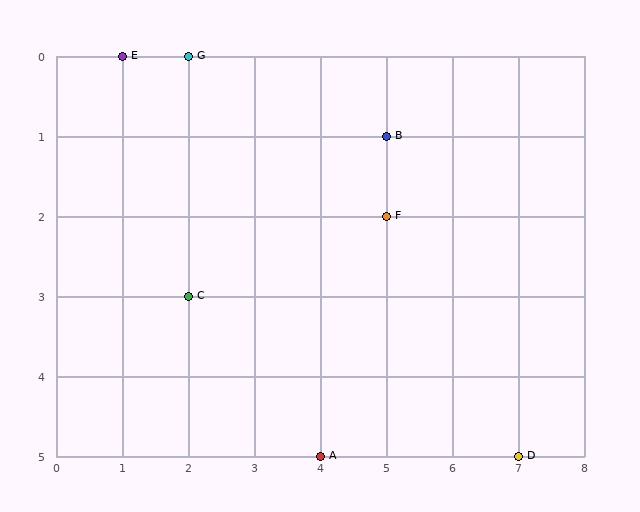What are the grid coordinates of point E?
Point E is at grid coordinates (1, 0).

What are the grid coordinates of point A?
Point A is at grid coordinates (4, 5).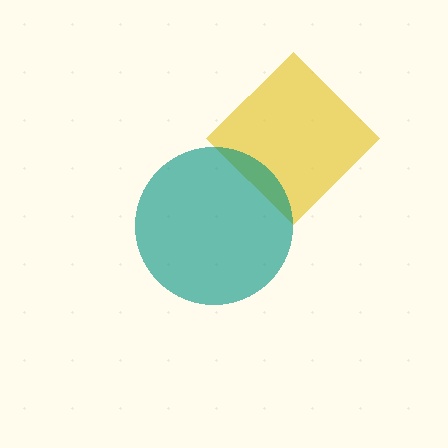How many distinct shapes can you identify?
There are 2 distinct shapes: a yellow diamond, a teal circle.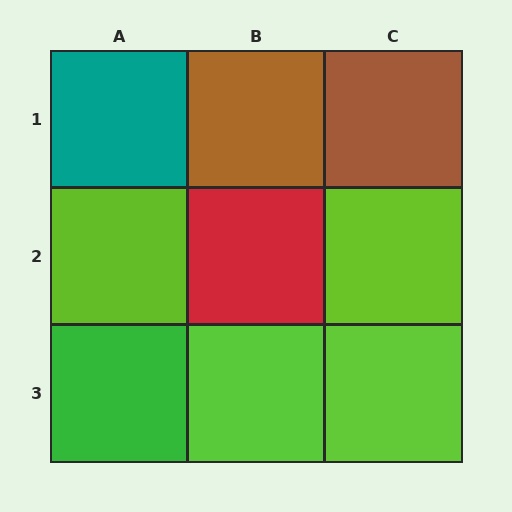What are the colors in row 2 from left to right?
Lime, red, lime.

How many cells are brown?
2 cells are brown.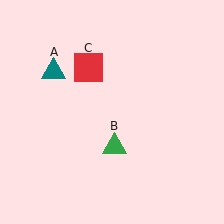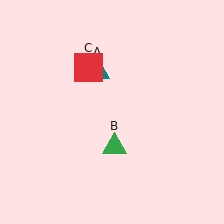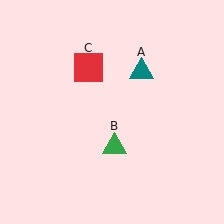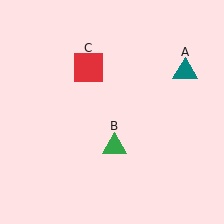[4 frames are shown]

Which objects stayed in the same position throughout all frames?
Green triangle (object B) and red square (object C) remained stationary.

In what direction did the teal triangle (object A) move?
The teal triangle (object A) moved right.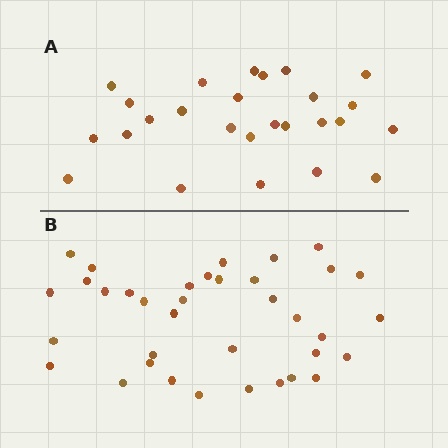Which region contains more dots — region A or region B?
Region B (the bottom region) has more dots.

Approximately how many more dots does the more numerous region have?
Region B has roughly 10 or so more dots than region A.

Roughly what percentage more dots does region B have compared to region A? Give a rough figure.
About 40% more.